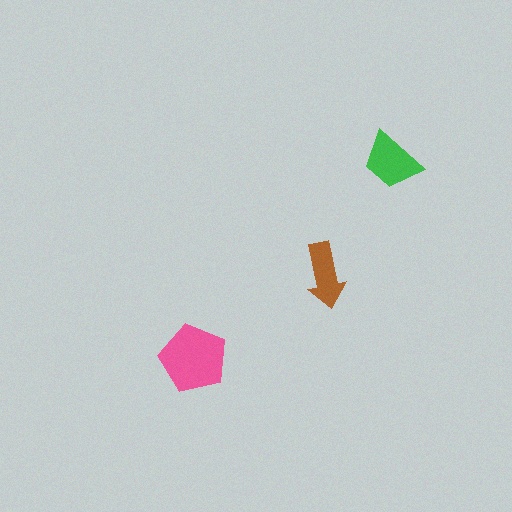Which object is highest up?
The green trapezoid is topmost.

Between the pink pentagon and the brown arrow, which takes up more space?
The pink pentagon.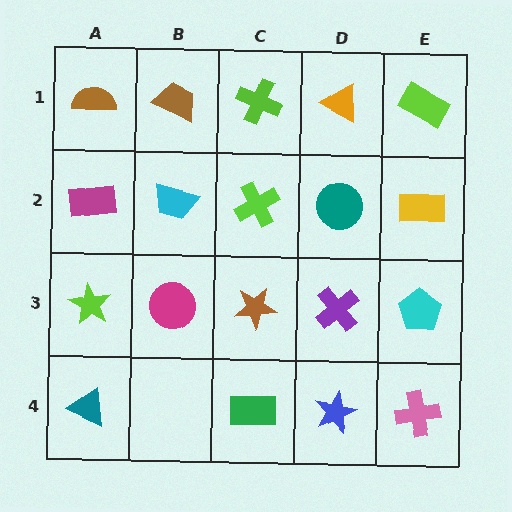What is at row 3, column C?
A brown star.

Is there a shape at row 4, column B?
No, that cell is empty.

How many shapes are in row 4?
4 shapes.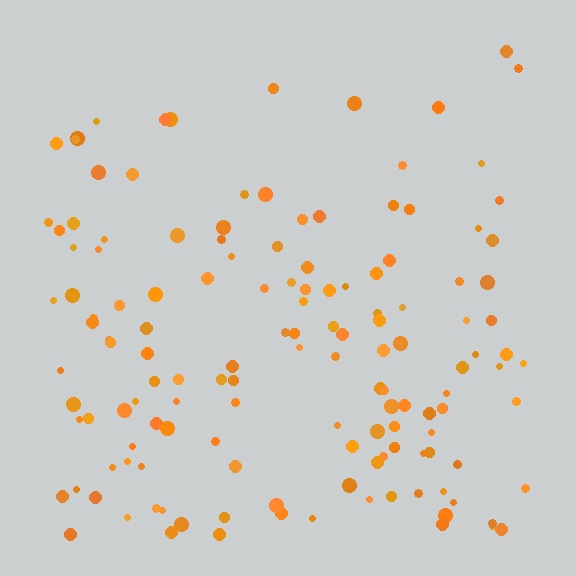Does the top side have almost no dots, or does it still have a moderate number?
Still a moderate number, just noticeably fewer than the bottom.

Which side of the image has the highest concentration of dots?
The bottom.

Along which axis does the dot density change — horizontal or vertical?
Vertical.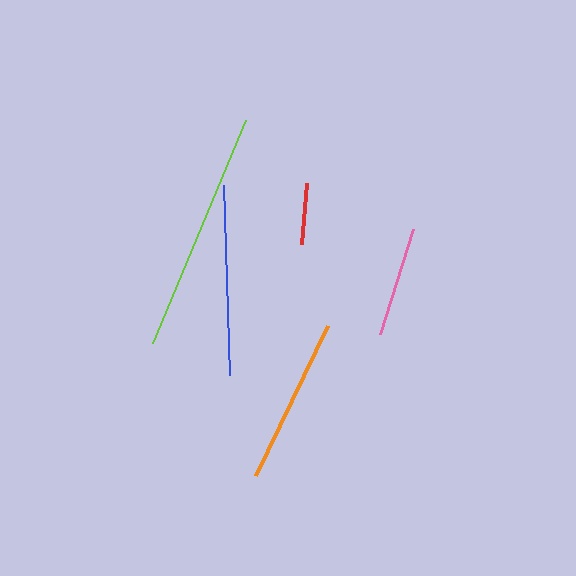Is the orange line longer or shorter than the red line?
The orange line is longer than the red line.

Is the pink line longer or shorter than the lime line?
The lime line is longer than the pink line.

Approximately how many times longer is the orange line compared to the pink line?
The orange line is approximately 1.5 times the length of the pink line.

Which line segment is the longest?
The lime line is the longest at approximately 241 pixels.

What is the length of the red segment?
The red segment is approximately 61 pixels long.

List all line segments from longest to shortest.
From longest to shortest: lime, blue, orange, pink, red.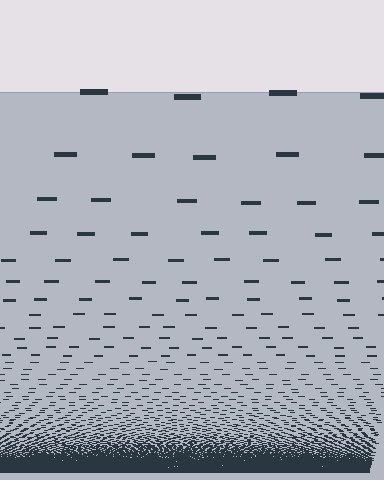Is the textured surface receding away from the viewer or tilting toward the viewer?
The surface appears to tilt toward the viewer. Texture elements get larger and sparser toward the top.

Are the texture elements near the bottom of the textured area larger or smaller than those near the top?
Smaller. The gradient is inverted — elements near the bottom are smaller and denser.